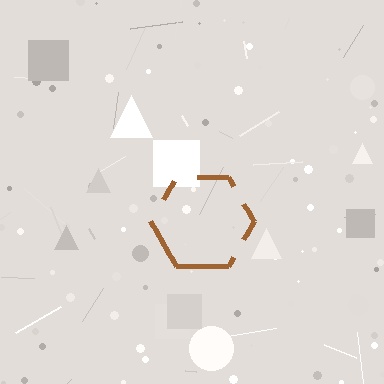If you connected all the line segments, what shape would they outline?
They would outline a hexagon.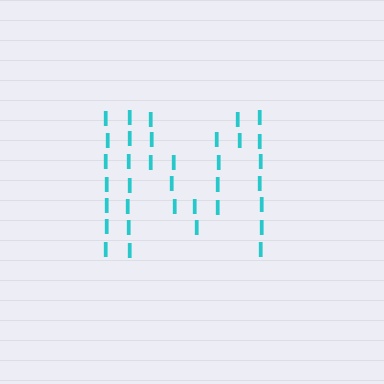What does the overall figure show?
The overall figure shows the letter M.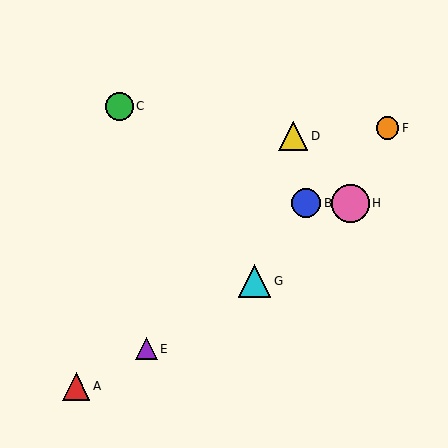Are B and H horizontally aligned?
Yes, both are at y≈203.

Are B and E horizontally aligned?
No, B is at y≈203 and E is at y≈349.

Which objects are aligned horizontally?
Objects B, H are aligned horizontally.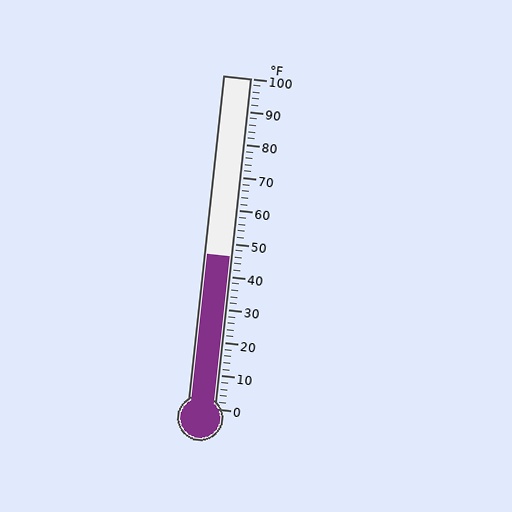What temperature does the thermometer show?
The thermometer shows approximately 46°F.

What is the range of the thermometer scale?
The thermometer scale ranges from 0°F to 100°F.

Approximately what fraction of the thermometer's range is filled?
The thermometer is filled to approximately 45% of its range.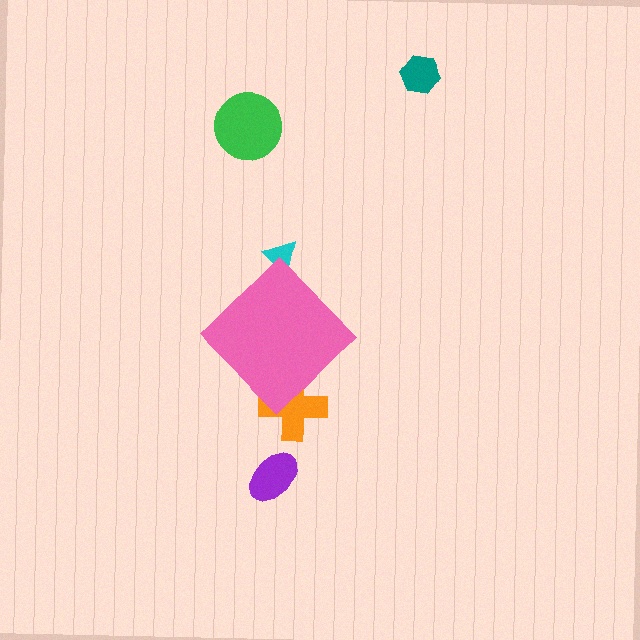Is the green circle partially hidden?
No, the green circle is fully visible.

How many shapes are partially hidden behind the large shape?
2 shapes are partially hidden.